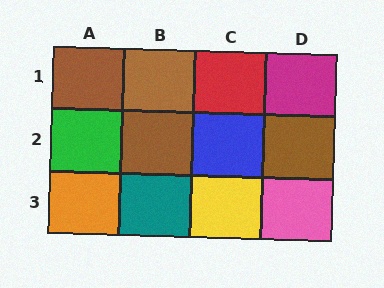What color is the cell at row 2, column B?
Brown.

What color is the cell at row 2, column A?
Green.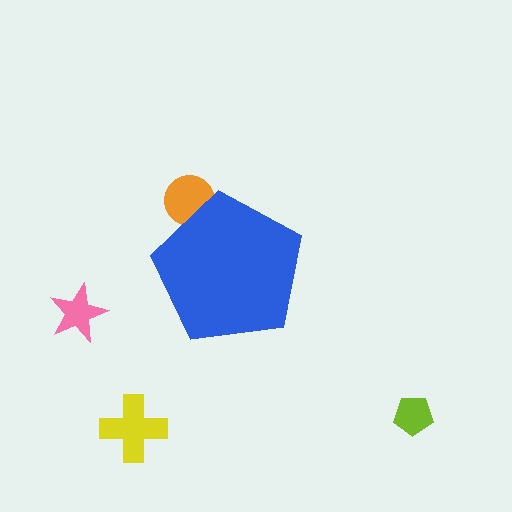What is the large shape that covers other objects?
A blue pentagon.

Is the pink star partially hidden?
No, the pink star is fully visible.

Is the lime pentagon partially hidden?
No, the lime pentagon is fully visible.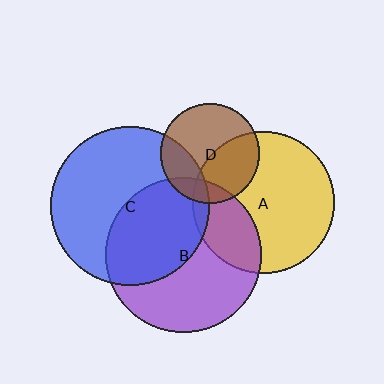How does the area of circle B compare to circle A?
Approximately 1.2 times.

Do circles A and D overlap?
Yes.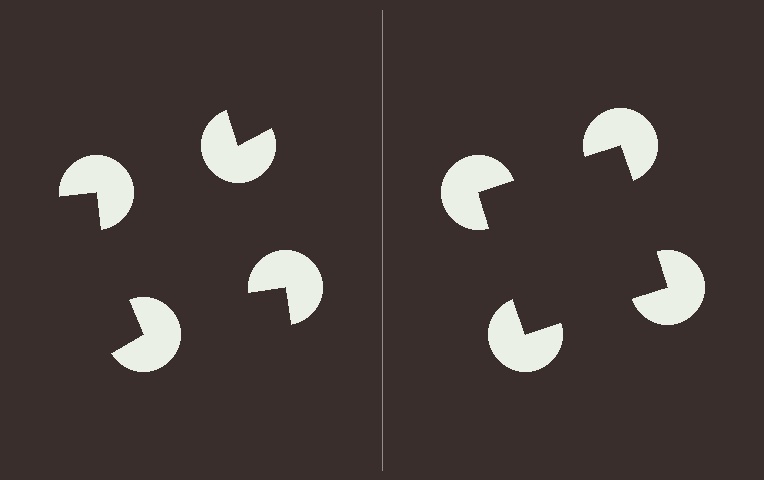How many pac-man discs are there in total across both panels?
8 — 4 on each side.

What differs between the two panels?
The pac-man discs are positioned identically on both sides; only the wedge orientations differ. On the right they align to a square; on the left they are misaligned.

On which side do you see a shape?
An illusory square appears on the right side. On the left side the wedge cuts are rotated, so no coherent shape forms.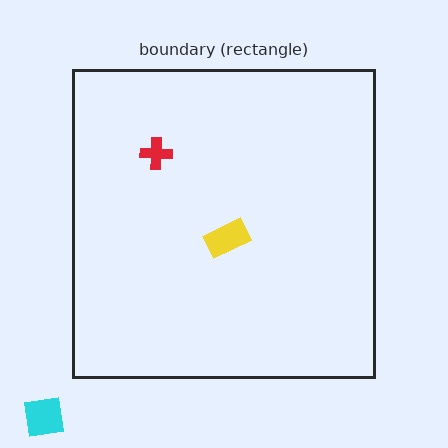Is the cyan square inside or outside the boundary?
Outside.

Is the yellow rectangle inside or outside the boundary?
Inside.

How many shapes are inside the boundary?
2 inside, 1 outside.